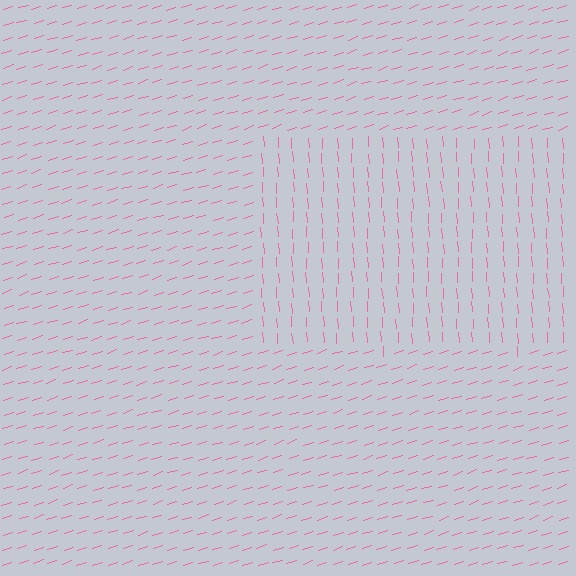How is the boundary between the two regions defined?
The boundary is defined purely by a change in line orientation (approximately 76 degrees difference). All lines are the same color and thickness.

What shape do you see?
I see a rectangle.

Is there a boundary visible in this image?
Yes, there is a texture boundary formed by a change in line orientation.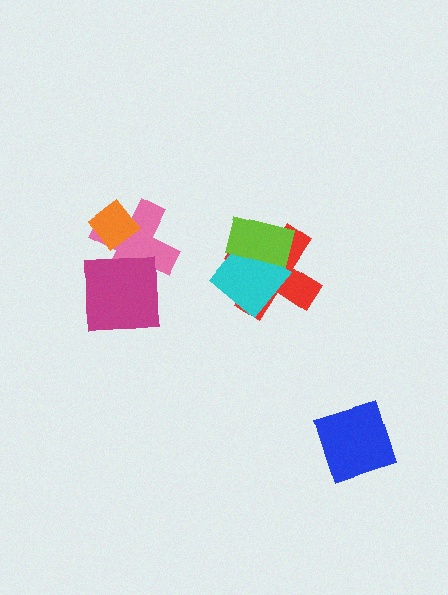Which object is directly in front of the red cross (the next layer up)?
The cyan diamond is directly in front of the red cross.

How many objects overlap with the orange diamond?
1 object overlaps with the orange diamond.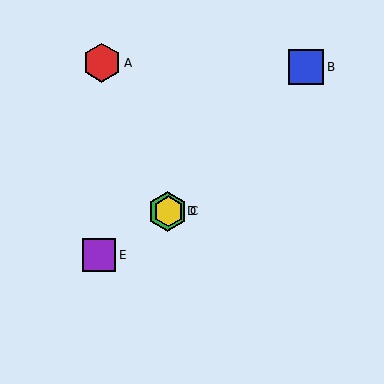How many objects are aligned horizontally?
2 objects (C, D) are aligned horizontally.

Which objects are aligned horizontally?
Objects C, D are aligned horizontally.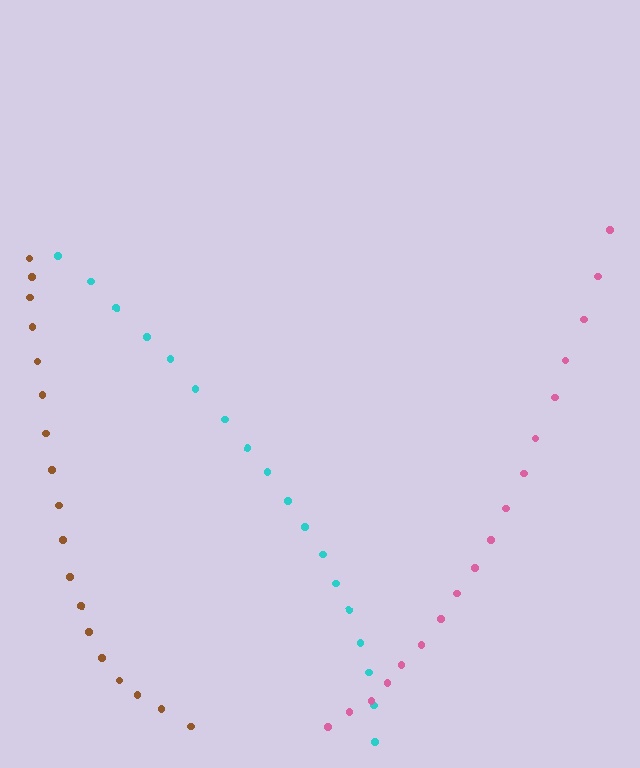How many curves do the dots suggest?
There are 3 distinct paths.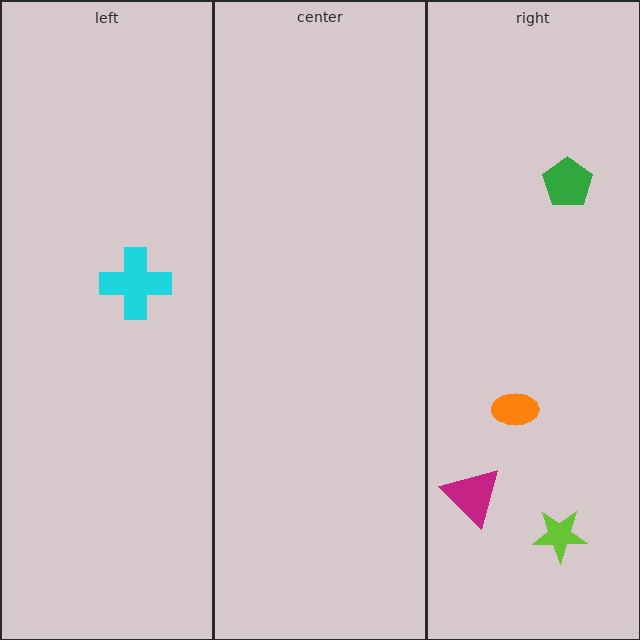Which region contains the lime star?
The right region.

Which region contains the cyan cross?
The left region.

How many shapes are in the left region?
1.